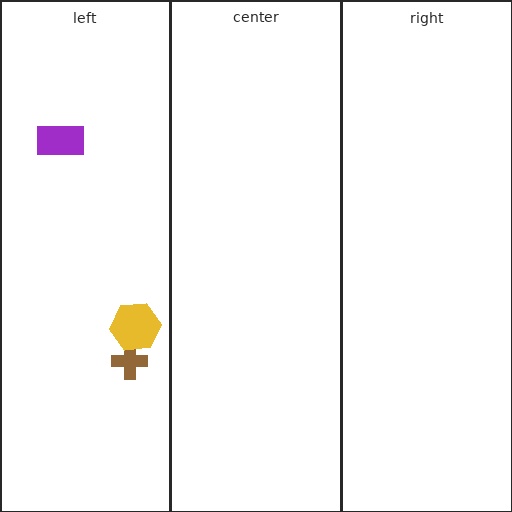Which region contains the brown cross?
The left region.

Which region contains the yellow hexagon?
The left region.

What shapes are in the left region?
The brown cross, the yellow hexagon, the purple rectangle.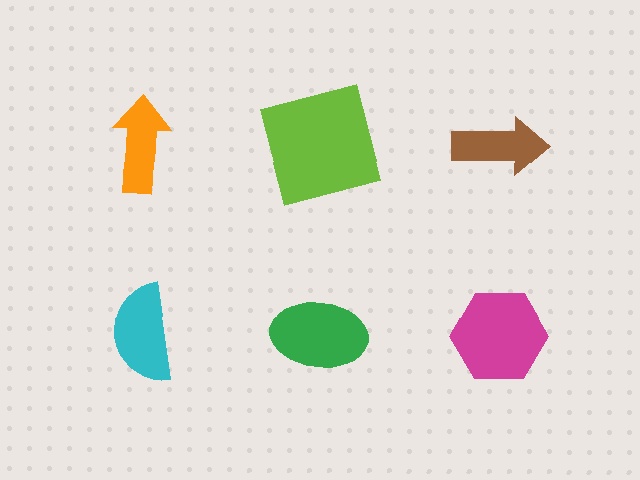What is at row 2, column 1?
A cyan semicircle.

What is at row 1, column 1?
An orange arrow.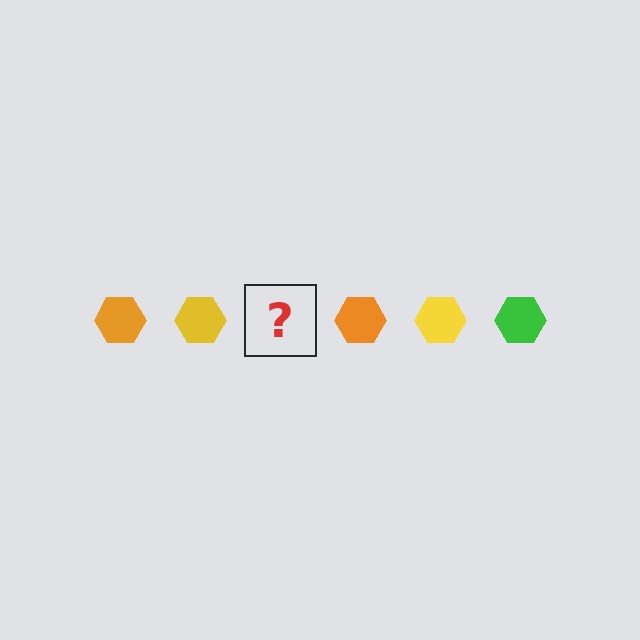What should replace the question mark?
The question mark should be replaced with a green hexagon.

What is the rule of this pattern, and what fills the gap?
The rule is that the pattern cycles through orange, yellow, green hexagons. The gap should be filled with a green hexagon.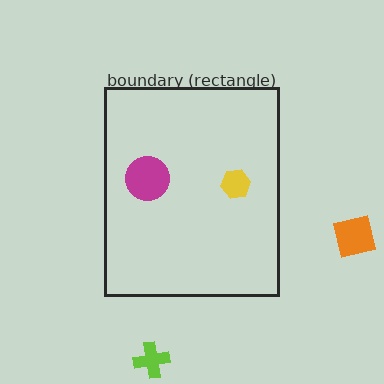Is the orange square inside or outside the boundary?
Outside.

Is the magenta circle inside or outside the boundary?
Inside.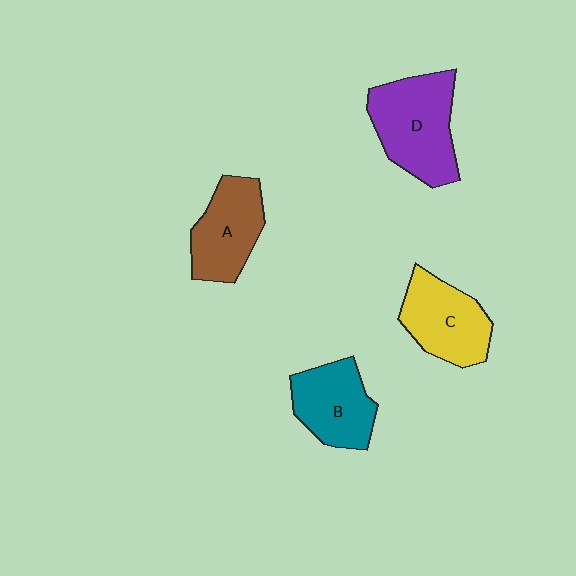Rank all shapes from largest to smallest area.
From largest to smallest: D (purple), C (yellow), A (brown), B (teal).